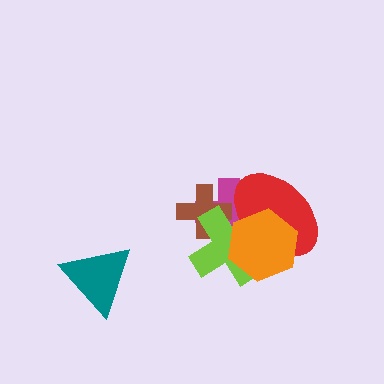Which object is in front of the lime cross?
The orange hexagon is in front of the lime cross.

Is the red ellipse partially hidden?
Yes, it is partially covered by another shape.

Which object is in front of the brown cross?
The lime cross is in front of the brown cross.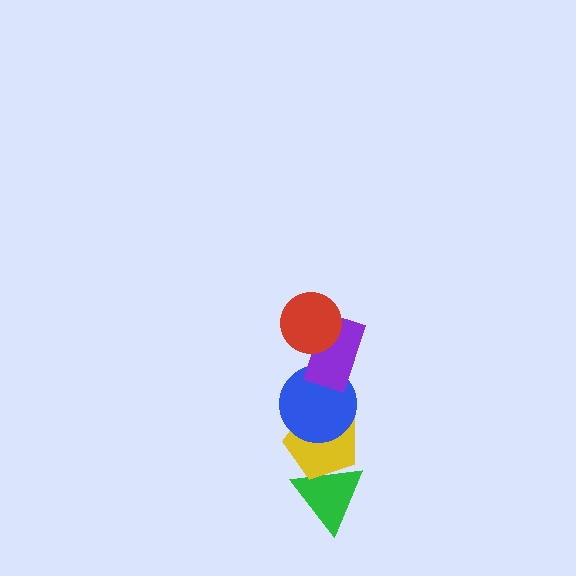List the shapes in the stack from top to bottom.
From top to bottom: the red circle, the purple rectangle, the blue circle, the yellow pentagon, the green triangle.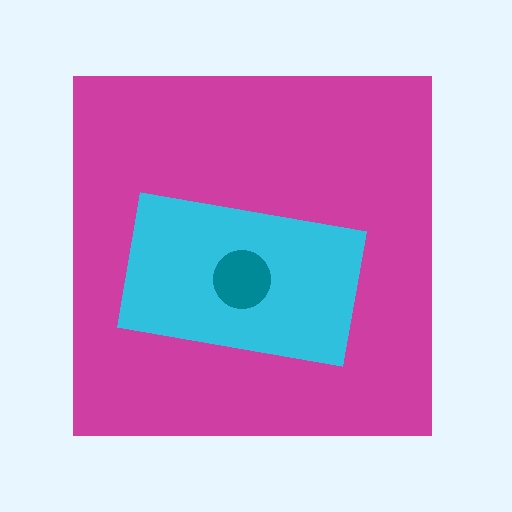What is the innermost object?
The teal circle.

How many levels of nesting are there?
3.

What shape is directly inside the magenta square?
The cyan rectangle.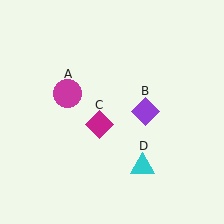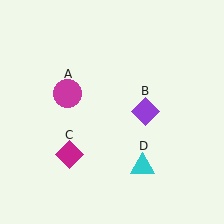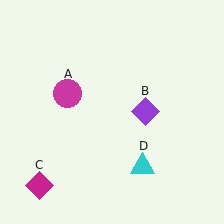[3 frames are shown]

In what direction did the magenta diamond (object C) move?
The magenta diamond (object C) moved down and to the left.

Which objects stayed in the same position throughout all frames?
Magenta circle (object A) and purple diamond (object B) and cyan triangle (object D) remained stationary.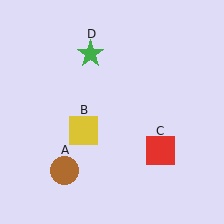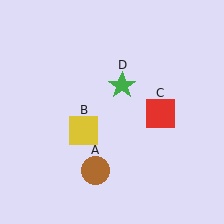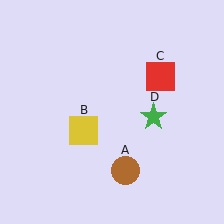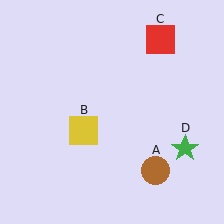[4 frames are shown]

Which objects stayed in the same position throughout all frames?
Yellow square (object B) remained stationary.